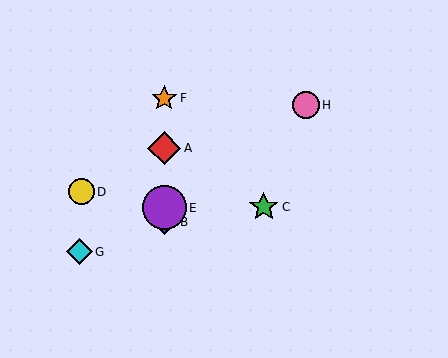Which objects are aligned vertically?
Objects A, B, E, F are aligned vertically.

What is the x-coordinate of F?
Object F is at x≈164.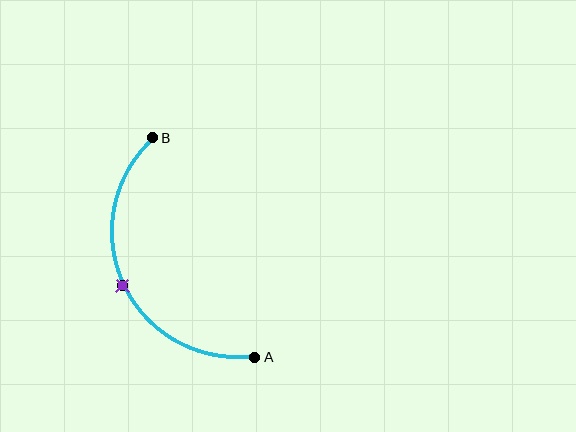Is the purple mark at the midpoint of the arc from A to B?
Yes. The purple mark lies on the arc at equal arc-length from both A and B — it is the arc midpoint.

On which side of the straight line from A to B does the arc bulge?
The arc bulges to the left of the straight line connecting A and B.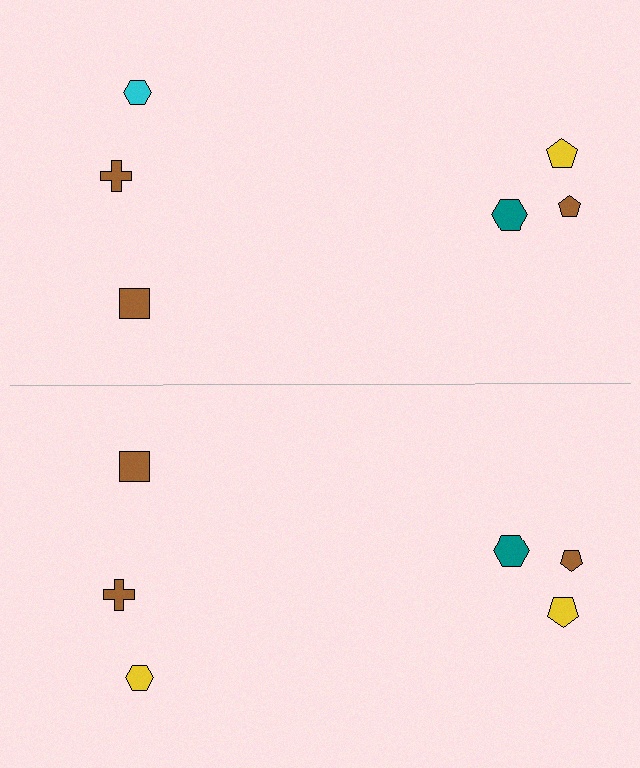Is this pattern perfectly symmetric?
No, the pattern is not perfectly symmetric. The yellow hexagon on the bottom side breaks the symmetry — its mirror counterpart is cyan.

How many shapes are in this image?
There are 12 shapes in this image.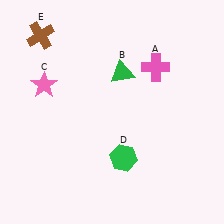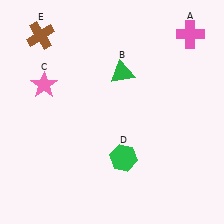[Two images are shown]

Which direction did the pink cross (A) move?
The pink cross (A) moved right.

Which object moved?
The pink cross (A) moved right.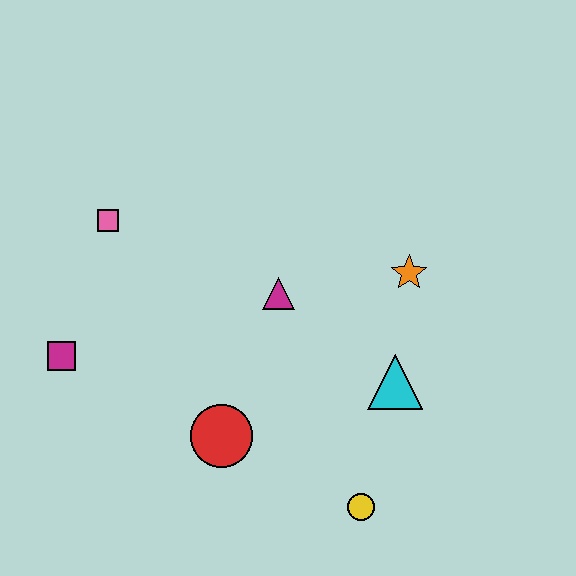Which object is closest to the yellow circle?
The cyan triangle is closest to the yellow circle.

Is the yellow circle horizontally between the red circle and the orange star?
Yes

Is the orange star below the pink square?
Yes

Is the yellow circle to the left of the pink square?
No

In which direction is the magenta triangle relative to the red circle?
The magenta triangle is above the red circle.